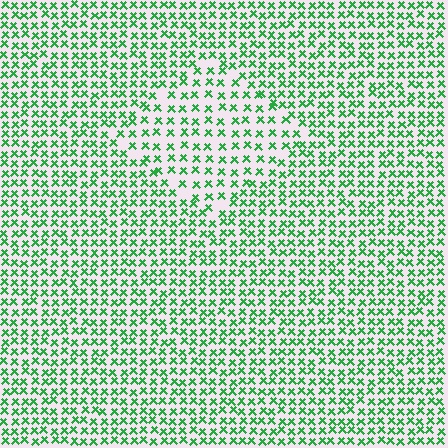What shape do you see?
I see a diamond.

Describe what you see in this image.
The image contains small green elements arranged at two different densities. A diamond-shaped region is visible where the elements are less densely packed than the surrounding area.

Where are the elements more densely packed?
The elements are more densely packed outside the diamond boundary.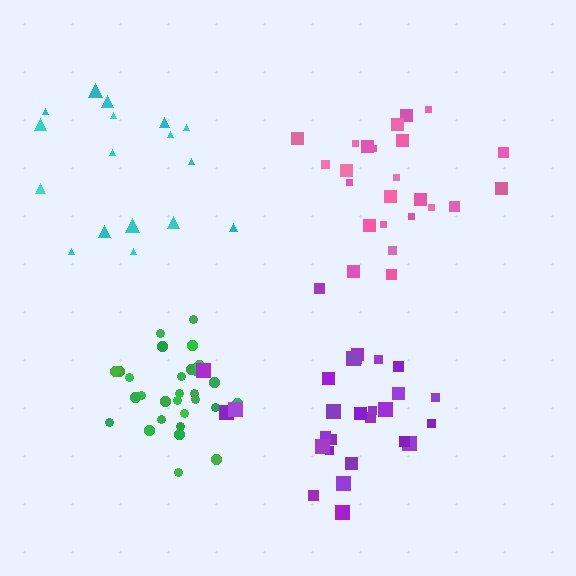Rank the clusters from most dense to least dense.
green, pink, purple, cyan.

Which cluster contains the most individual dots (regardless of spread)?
Green (30).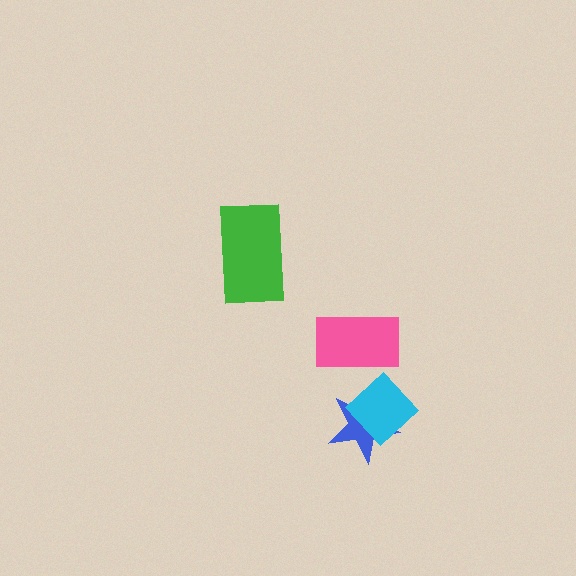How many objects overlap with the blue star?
1 object overlaps with the blue star.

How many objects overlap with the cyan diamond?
1 object overlaps with the cyan diamond.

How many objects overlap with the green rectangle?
0 objects overlap with the green rectangle.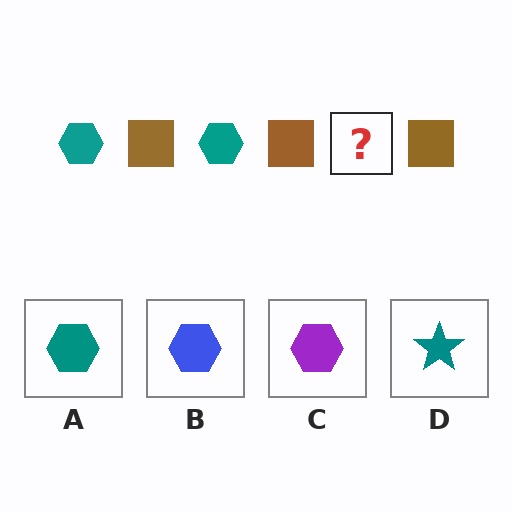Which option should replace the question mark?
Option A.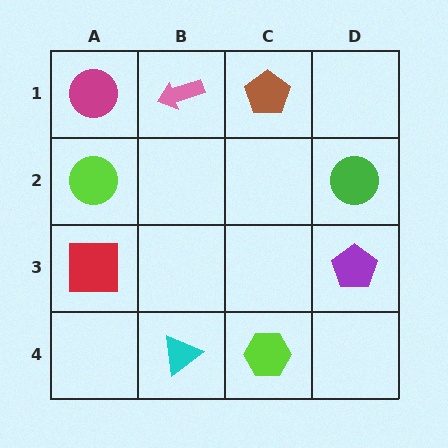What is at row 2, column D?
A green circle.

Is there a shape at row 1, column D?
No, that cell is empty.